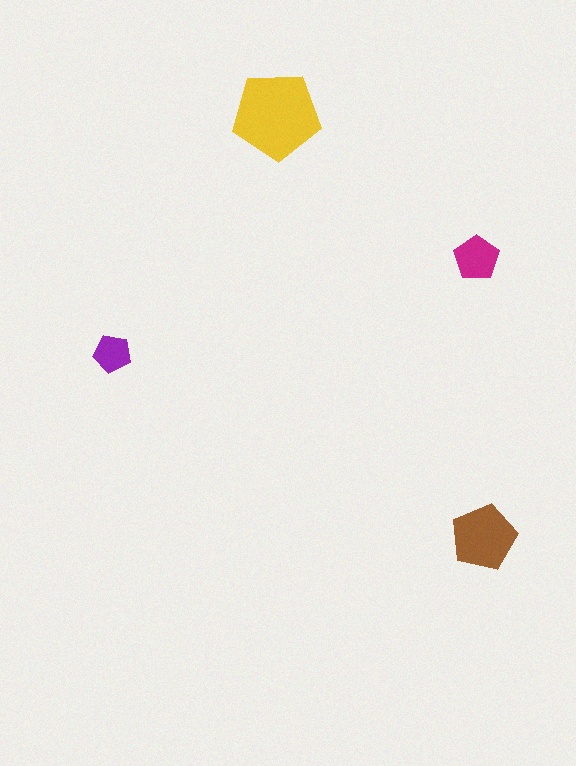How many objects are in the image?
There are 4 objects in the image.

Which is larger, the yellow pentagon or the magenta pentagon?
The yellow one.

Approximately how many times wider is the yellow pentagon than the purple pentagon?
About 2.5 times wider.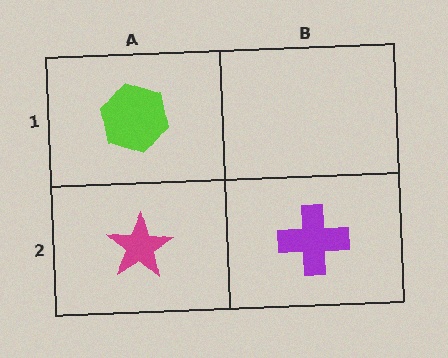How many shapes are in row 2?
2 shapes.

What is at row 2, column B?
A purple cross.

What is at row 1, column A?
A lime hexagon.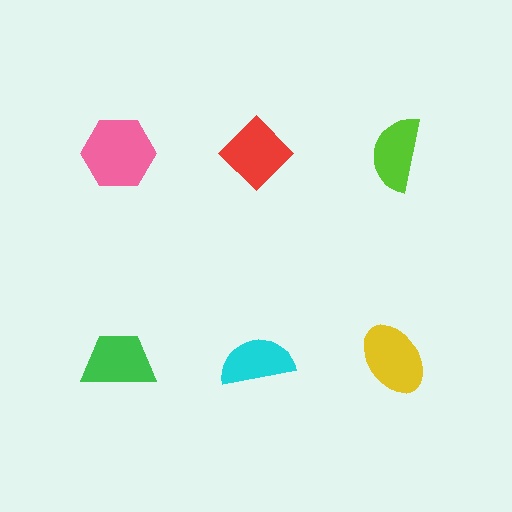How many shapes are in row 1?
3 shapes.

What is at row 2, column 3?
A yellow ellipse.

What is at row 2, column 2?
A cyan semicircle.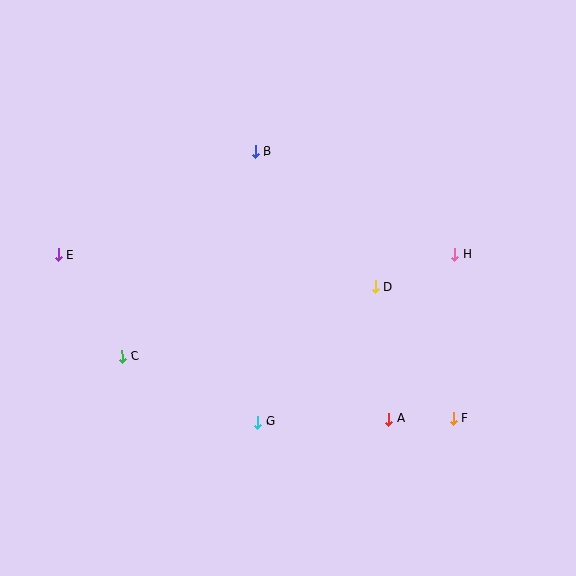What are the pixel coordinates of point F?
Point F is at (453, 418).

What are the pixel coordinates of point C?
Point C is at (122, 356).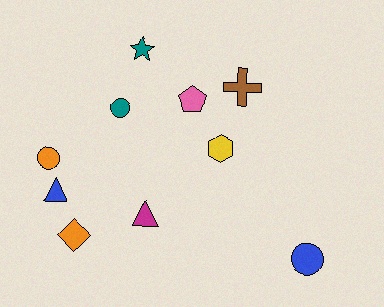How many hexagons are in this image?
There is 1 hexagon.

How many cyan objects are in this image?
There are no cyan objects.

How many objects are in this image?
There are 10 objects.